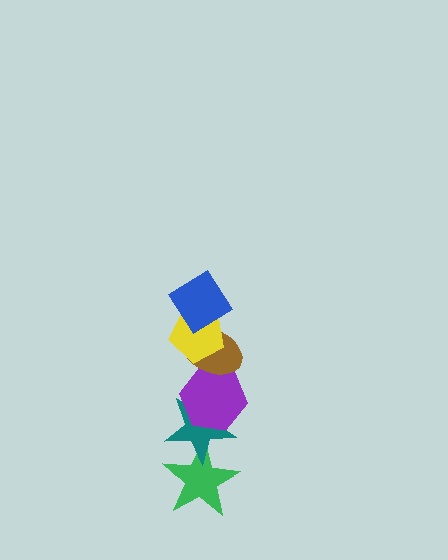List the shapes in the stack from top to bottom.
From top to bottom: the blue diamond, the yellow pentagon, the brown ellipse, the purple hexagon, the teal star, the green star.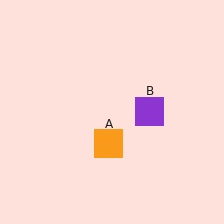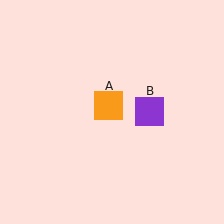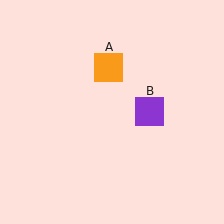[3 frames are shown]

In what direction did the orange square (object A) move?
The orange square (object A) moved up.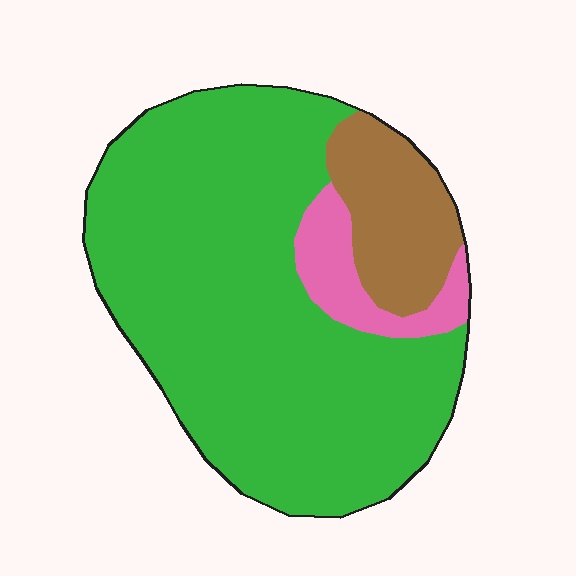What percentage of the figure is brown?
Brown takes up about one eighth (1/8) of the figure.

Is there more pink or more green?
Green.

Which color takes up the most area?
Green, at roughly 75%.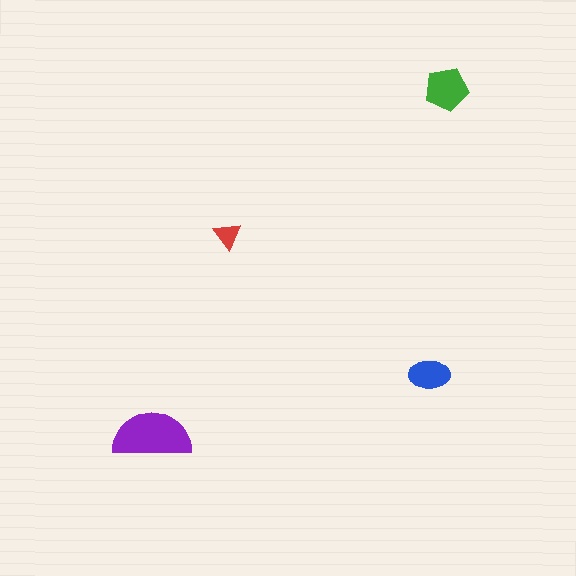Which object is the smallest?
The red triangle.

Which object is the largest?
The purple semicircle.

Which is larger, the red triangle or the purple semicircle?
The purple semicircle.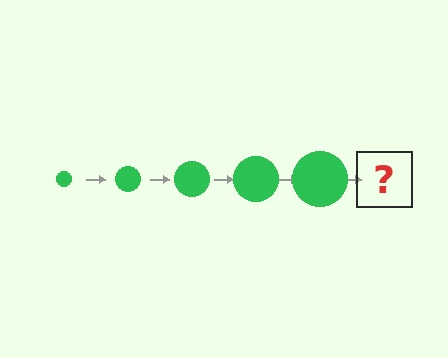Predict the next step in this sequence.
The next step is a green circle, larger than the previous one.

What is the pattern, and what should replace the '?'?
The pattern is that the circle gets progressively larger each step. The '?' should be a green circle, larger than the previous one.